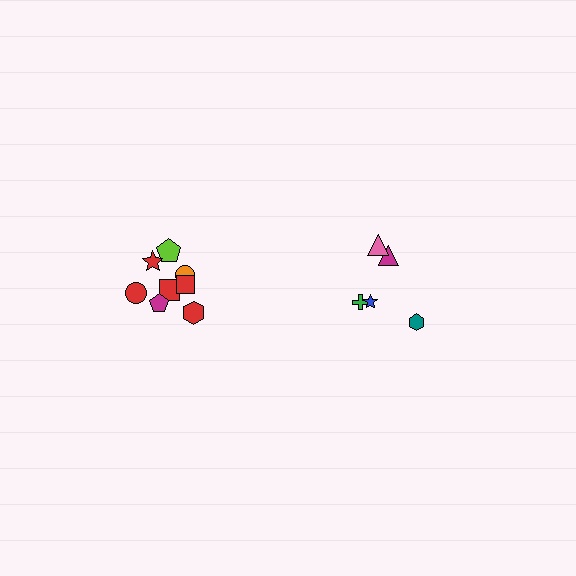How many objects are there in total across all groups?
There are 13 objects.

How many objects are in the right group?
There are 5 objects.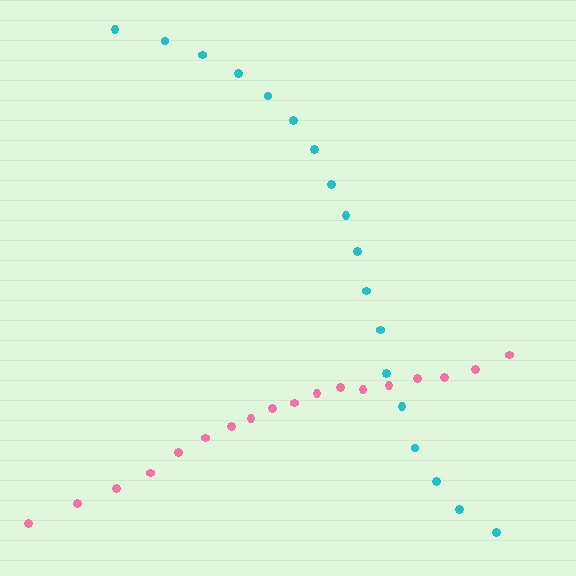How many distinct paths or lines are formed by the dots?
There are 2 distinct paths.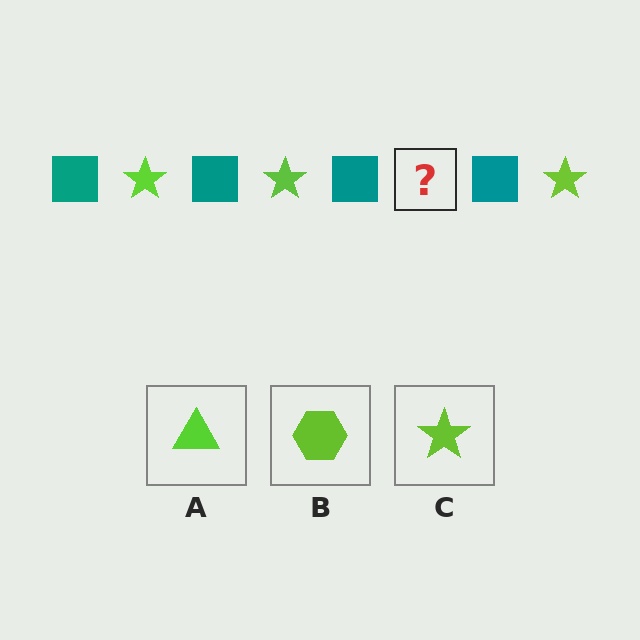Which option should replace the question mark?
Option C.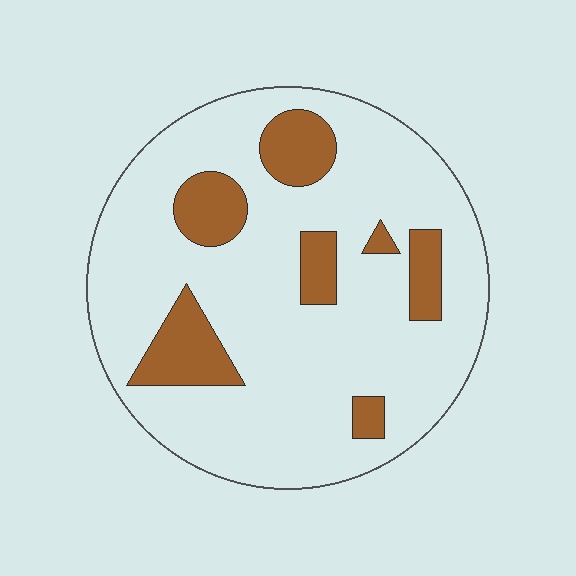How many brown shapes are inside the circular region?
7.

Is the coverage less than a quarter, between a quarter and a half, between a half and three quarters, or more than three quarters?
Less than a quarter.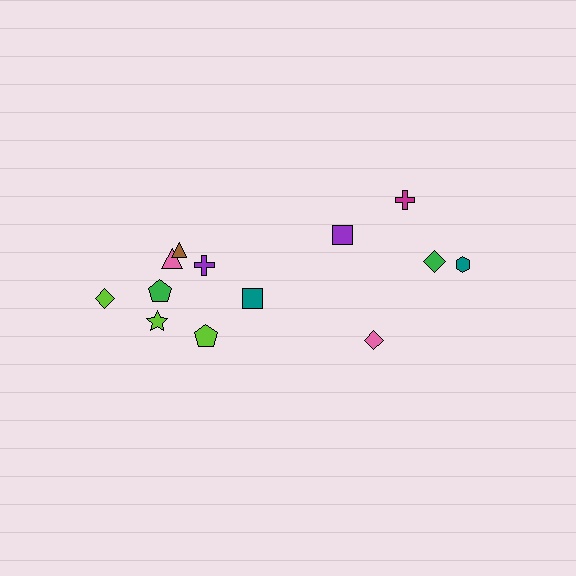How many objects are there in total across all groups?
There are 13 objects.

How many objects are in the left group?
There are 8 objects.